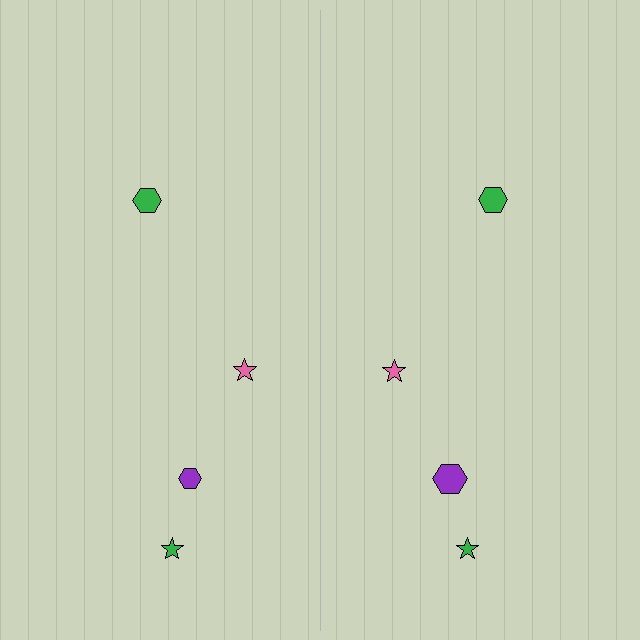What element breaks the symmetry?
The purple hexagon on the right side has a different size than its mirror counterpart.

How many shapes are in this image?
There are 8 shapes in this image.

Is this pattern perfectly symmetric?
No, the pattern is not perfectly symmetric. The purple hexagon on the right side has a different size than its mirror counterpart.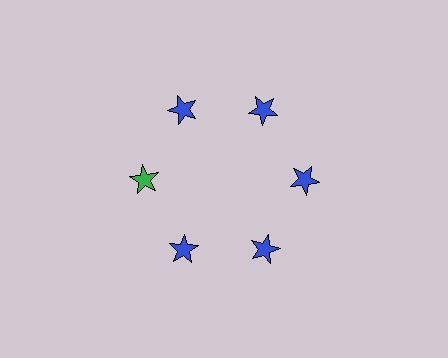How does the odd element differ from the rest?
It has a different color: green instead of blue.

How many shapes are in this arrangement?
There are 6 shapes arranged in a ring pattern.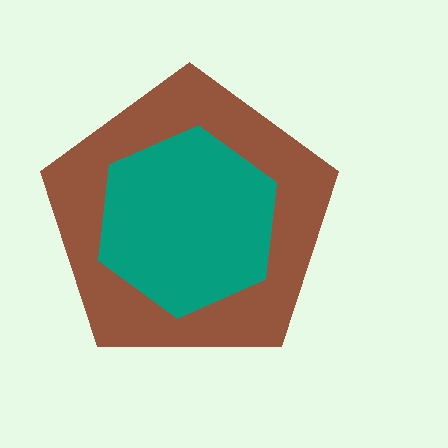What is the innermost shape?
The teal hexagon.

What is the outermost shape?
The brown pentagon.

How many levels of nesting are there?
2.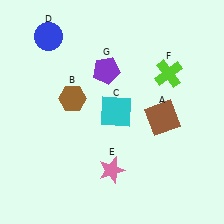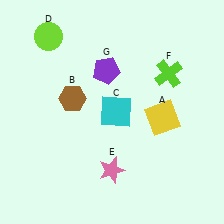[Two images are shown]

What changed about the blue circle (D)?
In Image 1, D is blue. In Image 2, it changed to lime.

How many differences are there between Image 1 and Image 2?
There are 2 differences between the two images.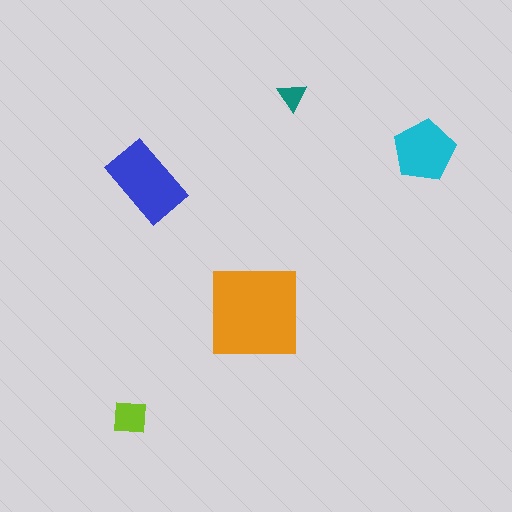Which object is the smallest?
The teal triangle.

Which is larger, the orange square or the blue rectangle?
The orange square.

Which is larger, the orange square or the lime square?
The orange square.